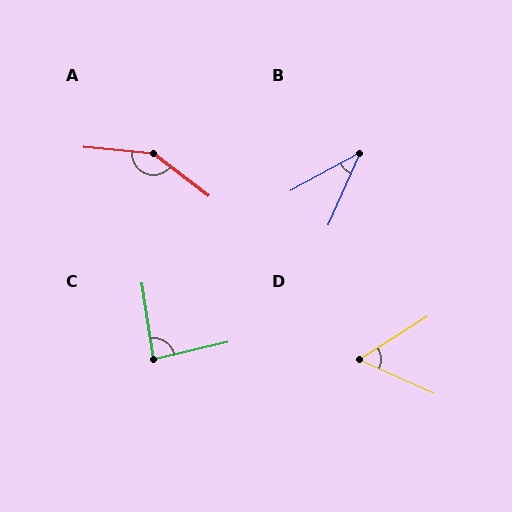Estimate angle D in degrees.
Approximately 57 degrees.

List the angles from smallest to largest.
B (38°), D (57°), C (86°), A (148°).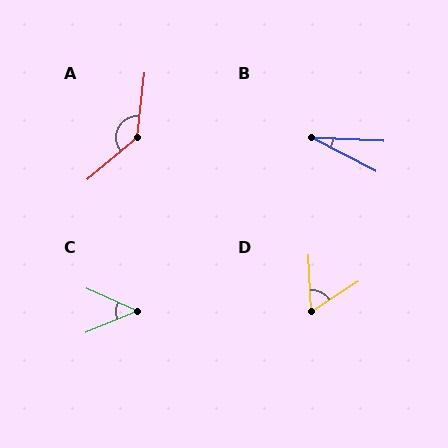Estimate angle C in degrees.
Approximately 47 degrees.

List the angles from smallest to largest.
B (25°), C (47°), D (60°), A (137°).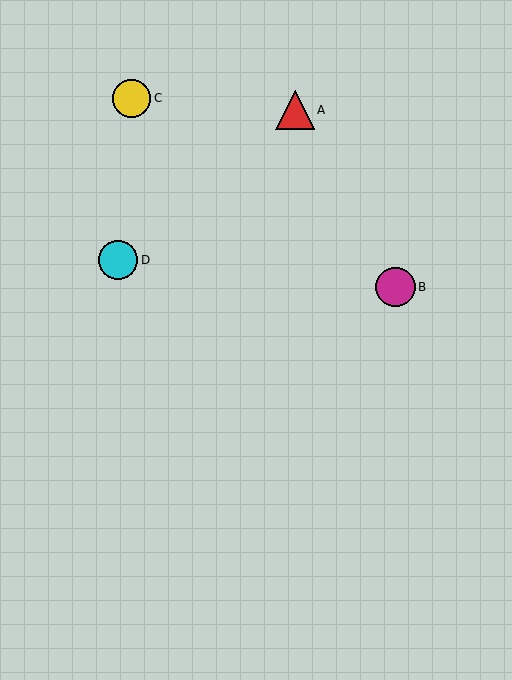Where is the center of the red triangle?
The center of the red triangle is at (295, 110).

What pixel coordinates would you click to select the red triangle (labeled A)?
Click at (295, 110) to select the red triangle A.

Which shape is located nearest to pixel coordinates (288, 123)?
The red triangle (labeled A) at (295, 110) is nearest to that location.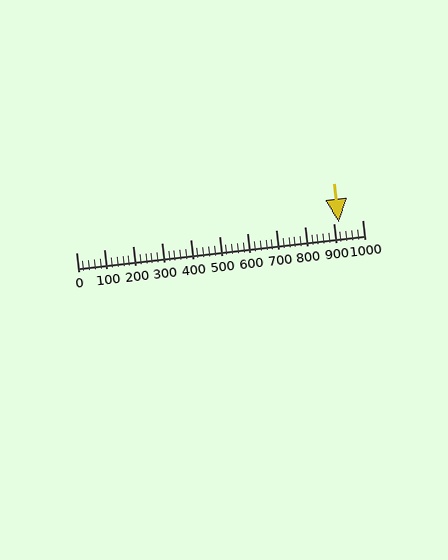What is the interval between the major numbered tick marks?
The major tick marks are spaced 100 units apart.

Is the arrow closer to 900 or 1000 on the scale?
The arrow is closer to 900.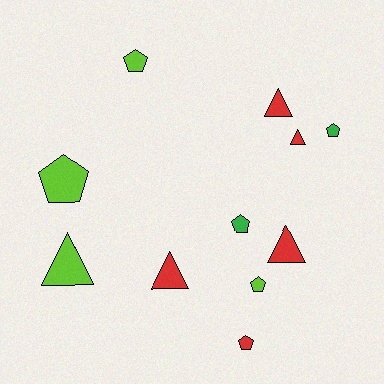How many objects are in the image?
There are 11 objects.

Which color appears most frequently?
Red, with 5 objects.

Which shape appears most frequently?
Pentagon, with 6 objects.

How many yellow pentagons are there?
There are no yellow pentagons.